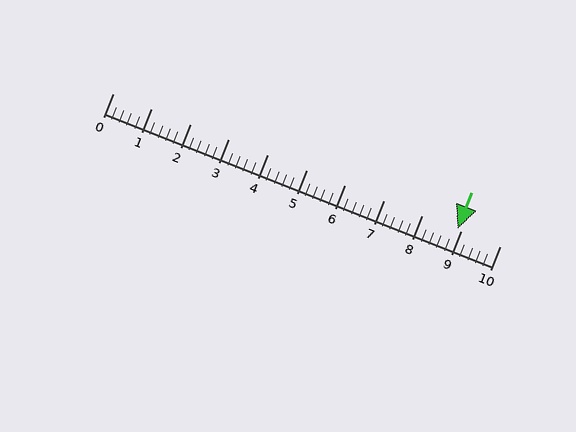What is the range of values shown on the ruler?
The ruler shows values from 0 to 10.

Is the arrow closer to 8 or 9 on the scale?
The arrow is closer to 9.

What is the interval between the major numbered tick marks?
The major tick marks are spaced 1 units apart.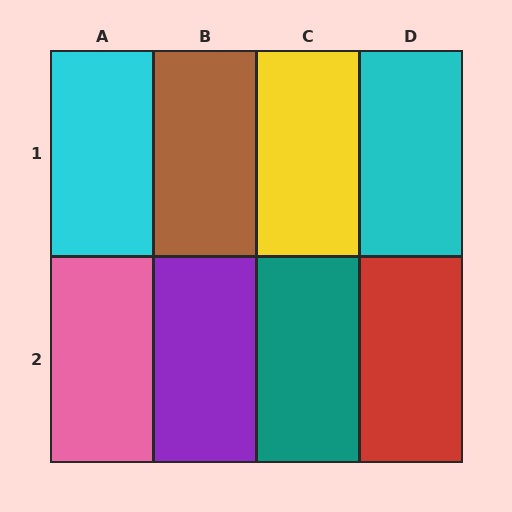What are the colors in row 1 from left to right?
Cyan, brown, yellow, cyan.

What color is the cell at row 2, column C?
Teal.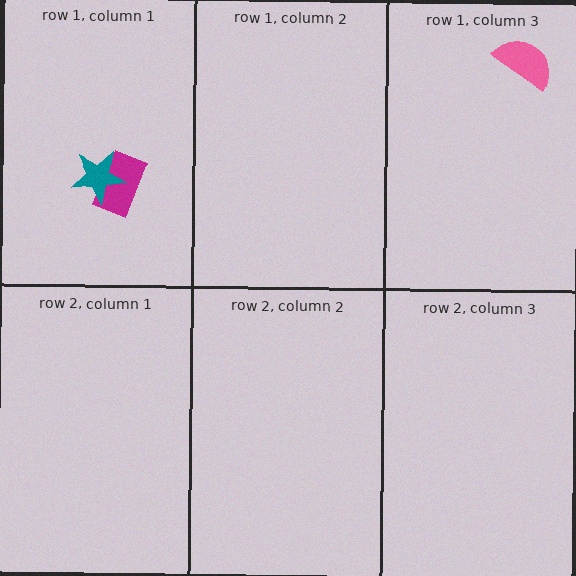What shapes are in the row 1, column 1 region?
The magenta rectangle, the teal star.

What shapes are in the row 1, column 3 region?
The pink semicircle.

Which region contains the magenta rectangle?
The row 1, column 1 region.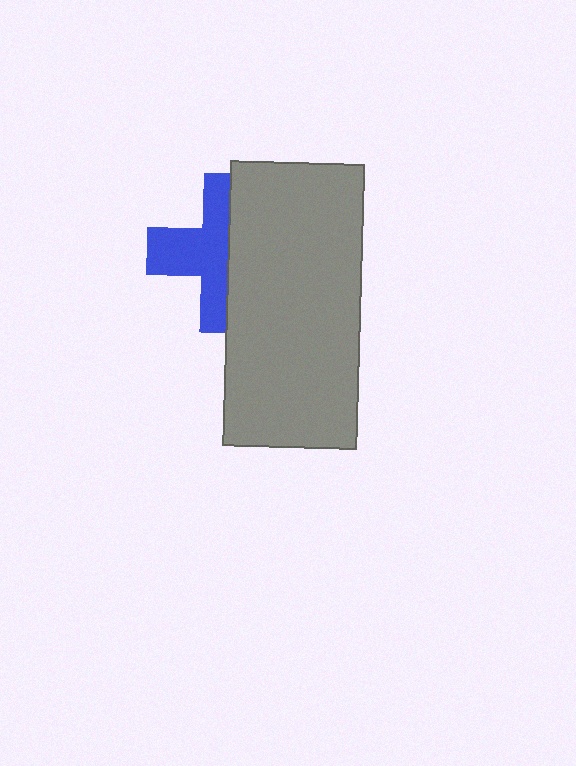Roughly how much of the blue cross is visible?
About half of it is visible (roughly 51%).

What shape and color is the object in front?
The object in front is a gray rectangle.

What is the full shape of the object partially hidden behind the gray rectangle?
The partially hidden object is a blue cross.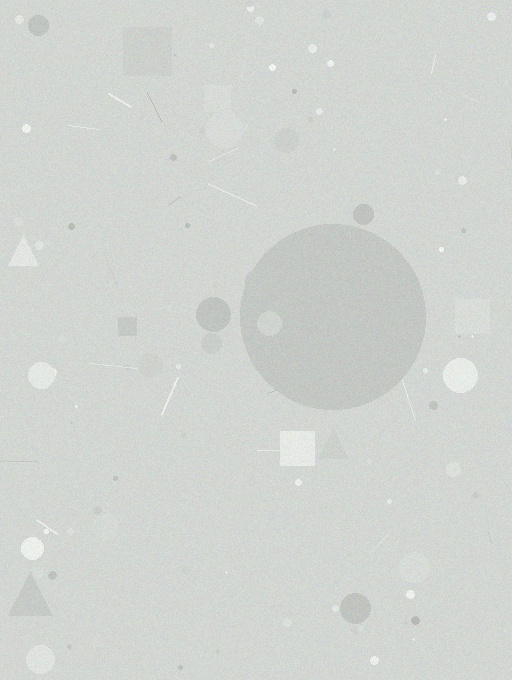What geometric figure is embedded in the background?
A circle is embedded in the background.